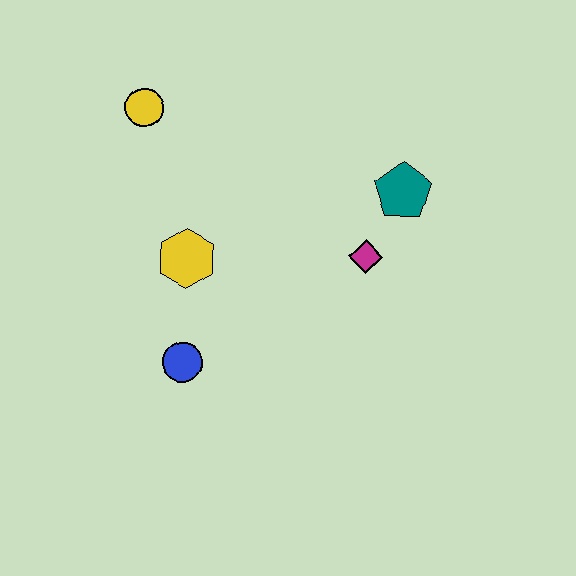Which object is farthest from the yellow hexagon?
The teal pentagon is farthest from the yellow hexagon.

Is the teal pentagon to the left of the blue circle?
No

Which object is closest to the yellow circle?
The yellow hexagon is closest to the yellow circle.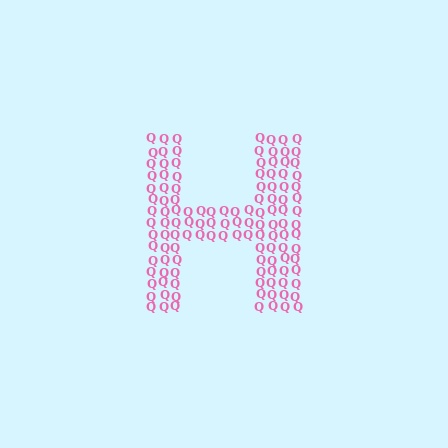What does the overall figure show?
The overall figure shows the letter H.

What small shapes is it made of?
It is made of small letter Q's.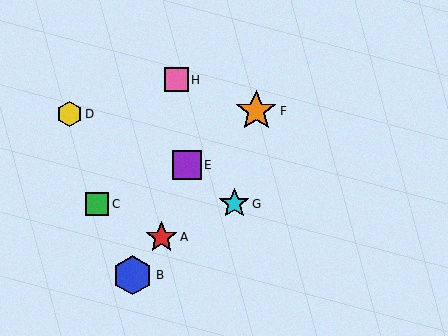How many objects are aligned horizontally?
2 objects (C, G) are aligned horizontally.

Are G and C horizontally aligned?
Yes, both are at y≈204.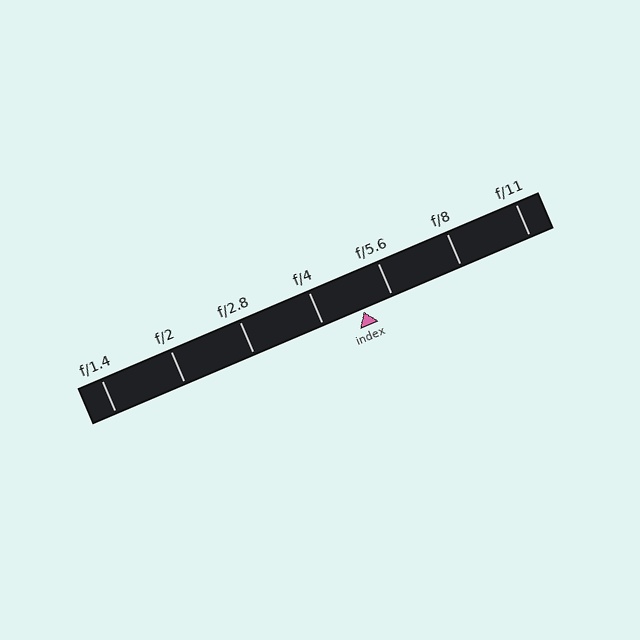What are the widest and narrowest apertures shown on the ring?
The widest aperture shown is f/1.4 and the narrowest is f/11.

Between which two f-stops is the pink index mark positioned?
The index mark is between f/4 and f/5.6.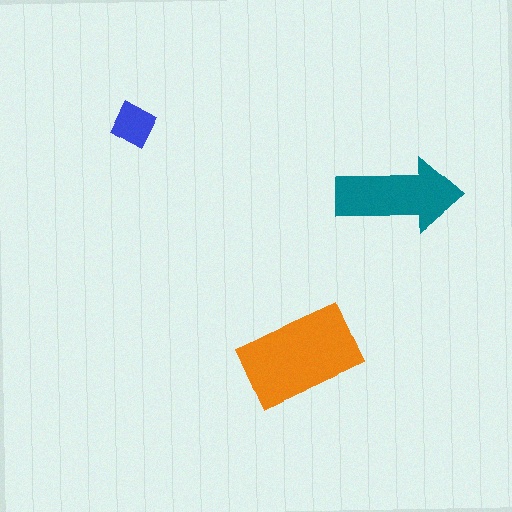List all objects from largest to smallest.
The orange rectangle, the teal arrow, the blue diamond.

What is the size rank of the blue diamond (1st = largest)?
3rd.